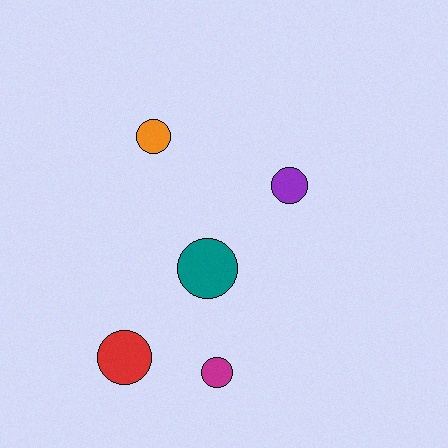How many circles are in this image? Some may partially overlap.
There are 5 circles.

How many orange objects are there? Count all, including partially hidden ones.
There is 1 orange object.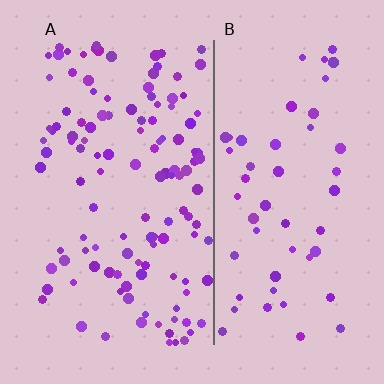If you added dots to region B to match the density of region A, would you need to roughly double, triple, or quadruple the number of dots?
Approximately double.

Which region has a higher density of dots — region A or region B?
A (the left).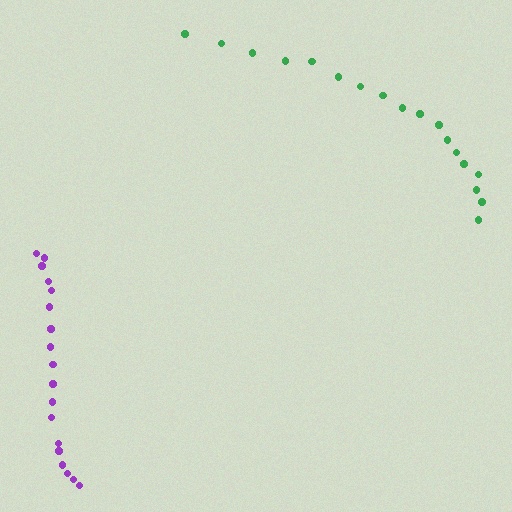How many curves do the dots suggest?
There are 2 distinct paths.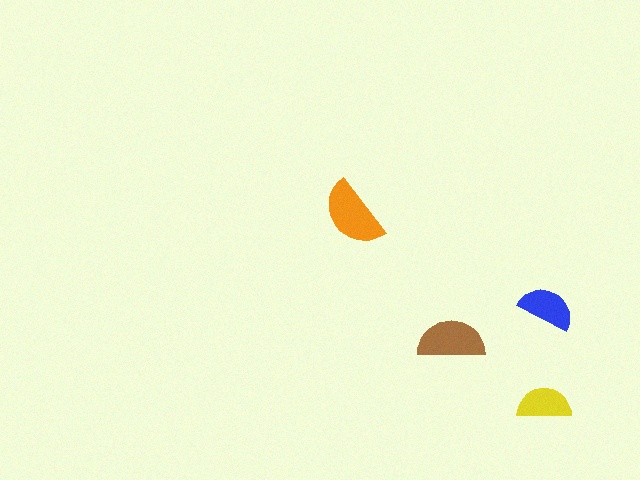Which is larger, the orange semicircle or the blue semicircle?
The orange one.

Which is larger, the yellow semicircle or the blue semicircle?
The blue one.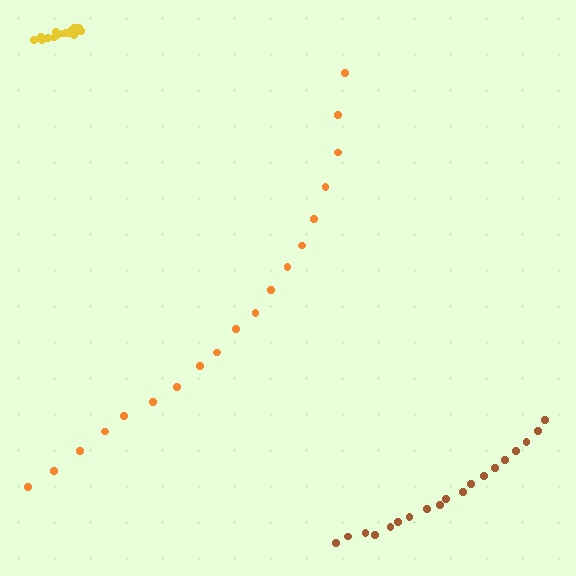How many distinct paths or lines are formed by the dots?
There are 3 distinct paths.